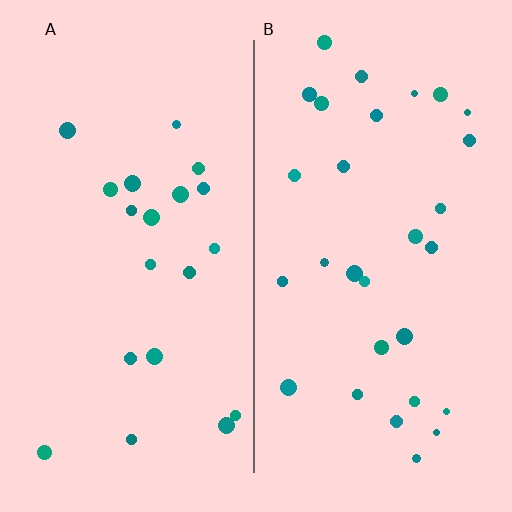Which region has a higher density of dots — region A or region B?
B (the right).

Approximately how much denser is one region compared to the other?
Approximately 1.5× — region B over region A.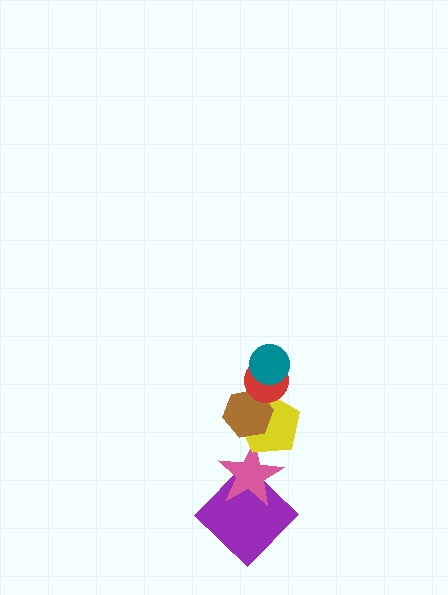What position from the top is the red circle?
The red circle is 2nd from the top.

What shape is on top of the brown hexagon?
The red circle is on top of the brown hexagon.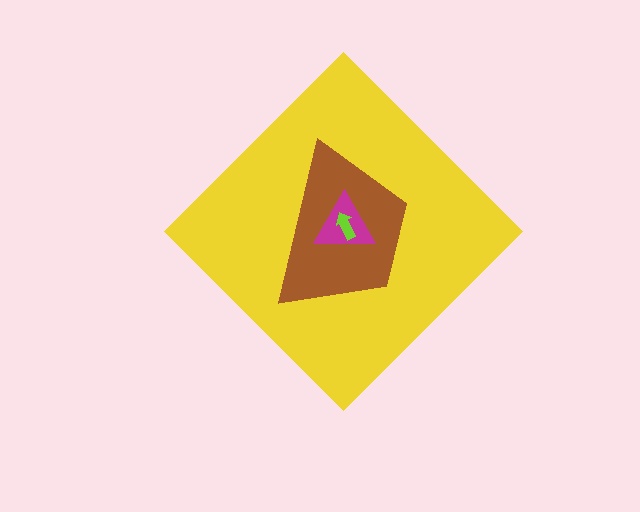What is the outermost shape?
The yellow diamond.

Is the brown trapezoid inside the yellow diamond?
Yes.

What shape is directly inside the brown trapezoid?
The magenta triangle.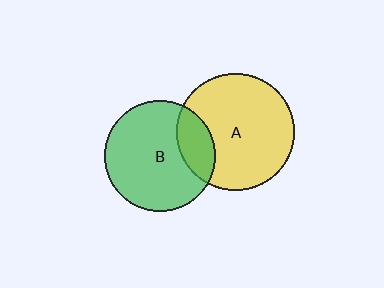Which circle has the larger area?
Circle A (yellow).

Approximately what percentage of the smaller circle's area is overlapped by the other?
Approximately 20%.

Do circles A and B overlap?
Yes.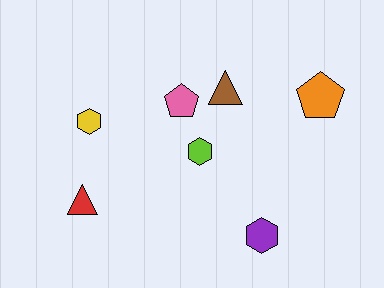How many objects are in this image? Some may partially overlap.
There are 7 objects.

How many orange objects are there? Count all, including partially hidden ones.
There is 1 orange object.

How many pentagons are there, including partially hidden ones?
There are 2 pentagons.